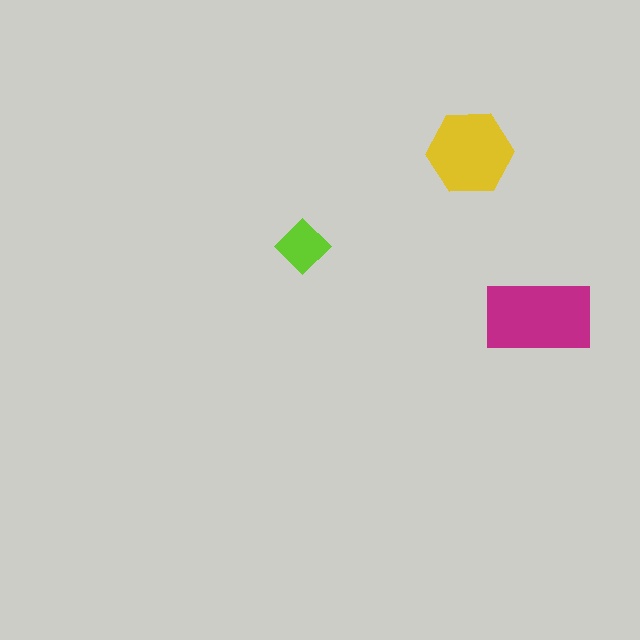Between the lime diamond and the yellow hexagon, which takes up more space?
The yellow hexagon.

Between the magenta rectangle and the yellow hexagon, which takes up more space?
The magenta rectangle.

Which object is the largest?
The magenta rectangle.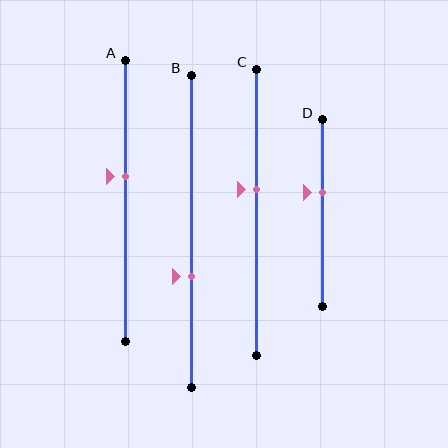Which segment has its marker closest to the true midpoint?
Segment C has its marker closest to the true midpoint.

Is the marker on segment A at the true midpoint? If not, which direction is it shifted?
No, the marker on segment A is shifted upward by about 9% of the segment length.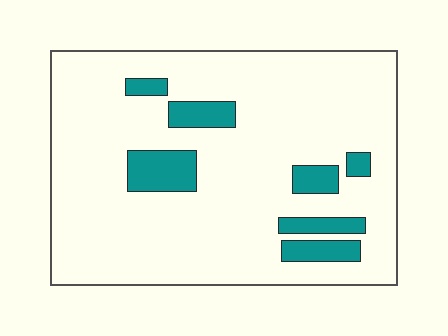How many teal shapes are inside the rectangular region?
7.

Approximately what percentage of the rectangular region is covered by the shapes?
Approximately 15%.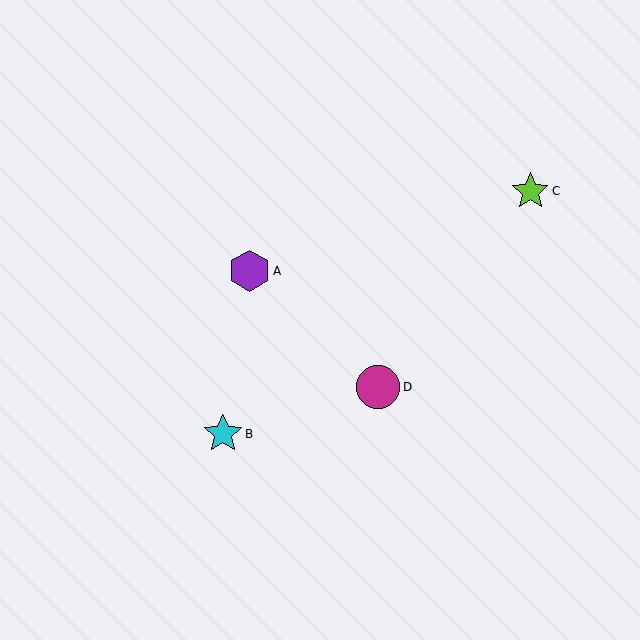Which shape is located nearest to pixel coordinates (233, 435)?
The cyan star (labeled B) at (223, 434) is nearest to that location.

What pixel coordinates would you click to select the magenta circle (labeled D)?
Click at (378, 387) to select the magenta circle D.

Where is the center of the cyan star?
The center of the cyan star is at (223, 434).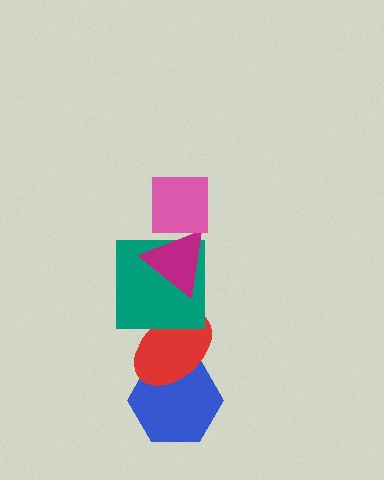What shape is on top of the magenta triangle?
The pink square is on top of the magenta triangle.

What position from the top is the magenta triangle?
The magenta triangle is 2nd from the top.